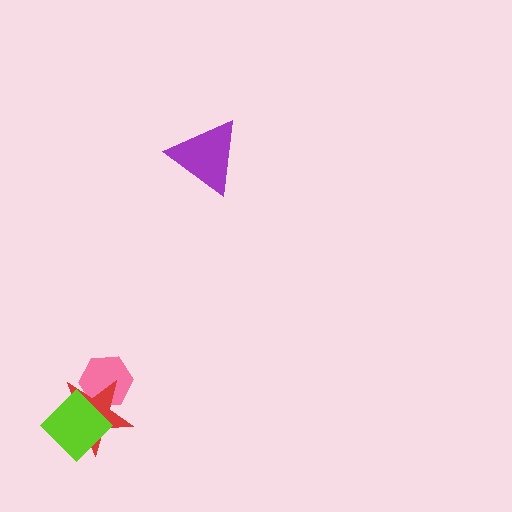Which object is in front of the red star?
The lime diamond is in front of the red star.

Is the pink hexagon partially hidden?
Yes, it is partially covered by another shape.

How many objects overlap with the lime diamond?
2 objects overlap with the lime diamond.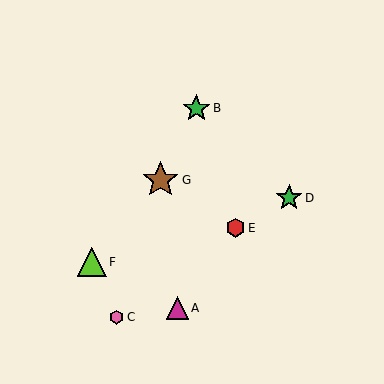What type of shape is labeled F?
Shape F is a lime triangle.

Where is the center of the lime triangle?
The center of the lime triangle is at (92, 262).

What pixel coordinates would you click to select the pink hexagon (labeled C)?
Click at (117, 317) to select the pink hexagon C.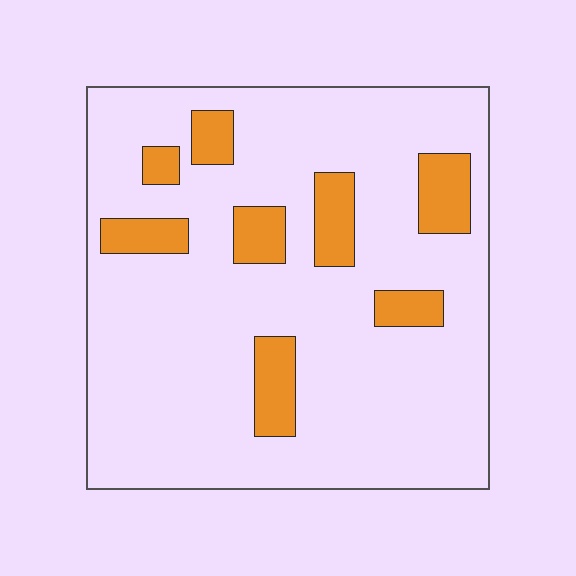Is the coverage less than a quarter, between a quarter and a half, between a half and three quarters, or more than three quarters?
Less than a quarter.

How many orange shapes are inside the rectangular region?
8.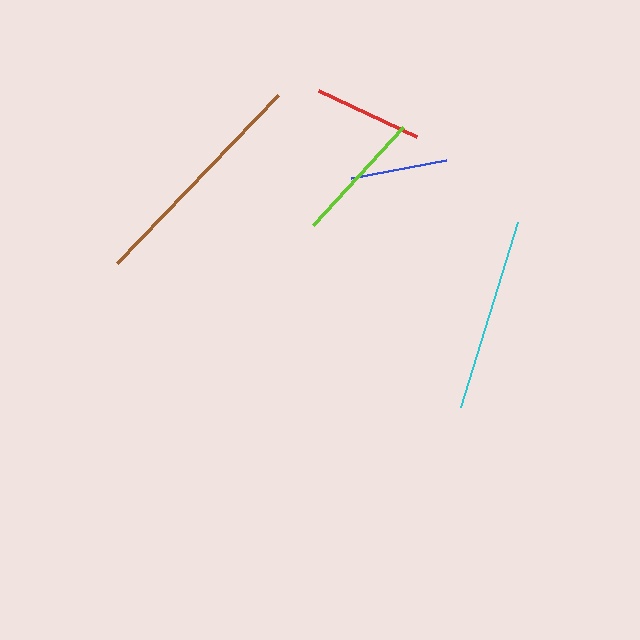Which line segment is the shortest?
The blue line is the shortest at approximately 97 pixels.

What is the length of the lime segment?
The lime segment is approximately 133 pixels long.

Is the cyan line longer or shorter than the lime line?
The cyan line is longer than the lime line.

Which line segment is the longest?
The brown line is the longest at approximately 233 pixels.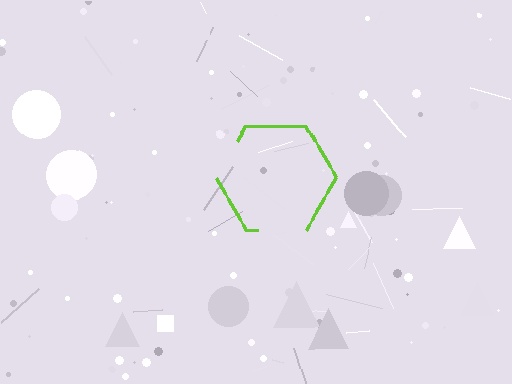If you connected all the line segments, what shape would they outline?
They would outline a hexagon.